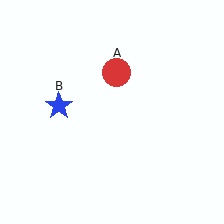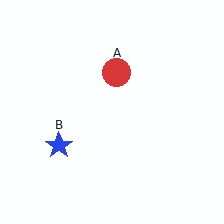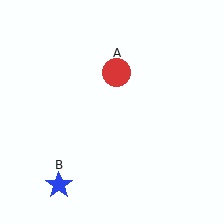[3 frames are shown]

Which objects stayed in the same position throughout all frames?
Red circle (object A) remained stationary.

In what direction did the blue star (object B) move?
The blue star (object B) moved down.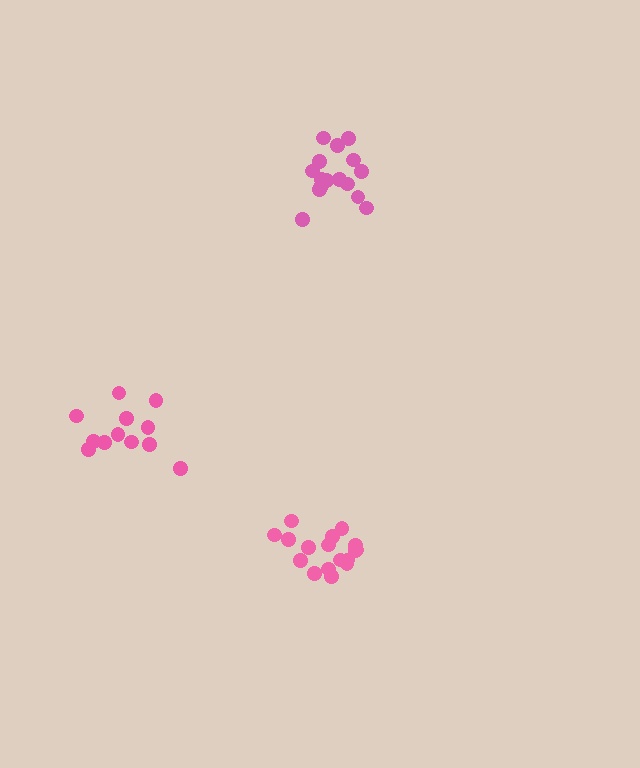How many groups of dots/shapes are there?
There are 3 groups.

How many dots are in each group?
Group 1: 17 dots, Group 2: 16 dots, Group 3: 12 dots (45 total).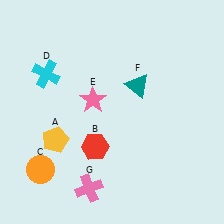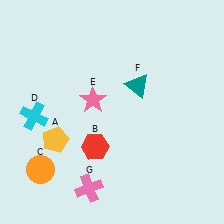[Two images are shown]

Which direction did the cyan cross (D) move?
The cyan cross (D) moved down.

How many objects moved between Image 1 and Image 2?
1 object moved between the two images.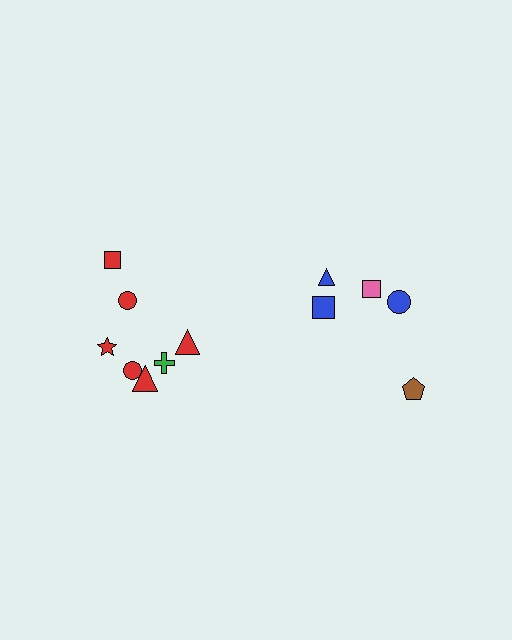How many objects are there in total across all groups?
There are 12 objects.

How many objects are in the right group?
There are 5 objects.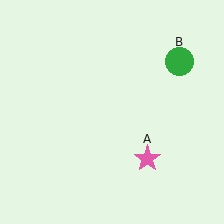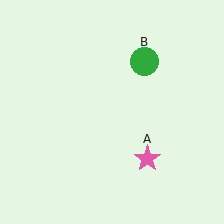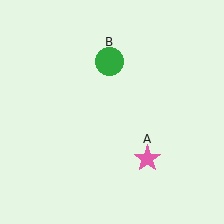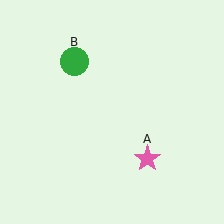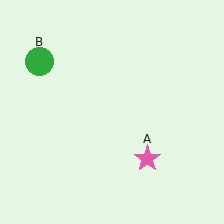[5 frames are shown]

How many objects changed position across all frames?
1 object changed position: green circle (object B).